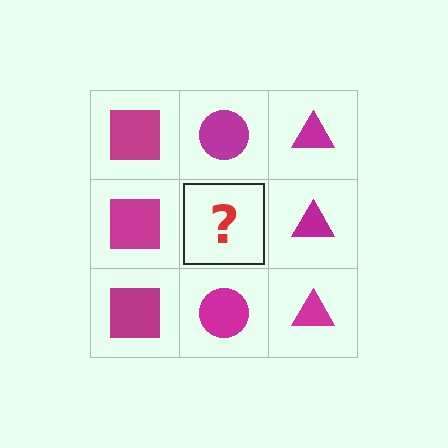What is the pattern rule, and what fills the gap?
The rule is that each column has a consistent shape. The gap should be filled with a magenta circle.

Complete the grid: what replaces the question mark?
The question mark should be replaced with a magenta circle.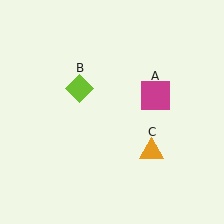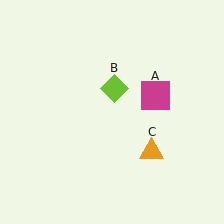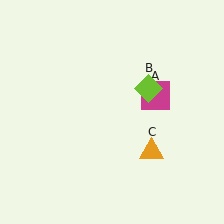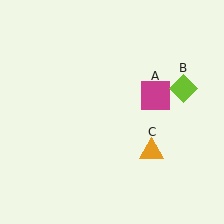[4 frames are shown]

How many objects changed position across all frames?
1 object changed position: lime diamond (object B).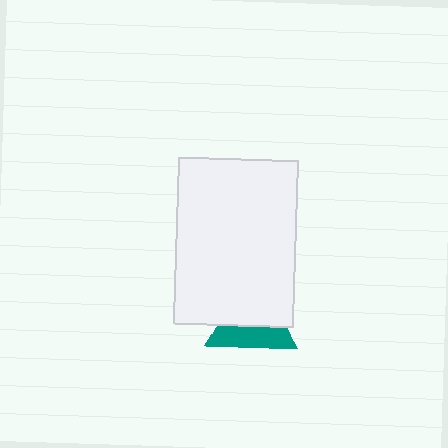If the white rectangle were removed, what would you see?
You would see the complete teal triangle.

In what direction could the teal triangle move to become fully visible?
The teal triangle could move down. That would shift it out from behind the white rectangle entirely.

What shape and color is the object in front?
The object in front is a white rectangle.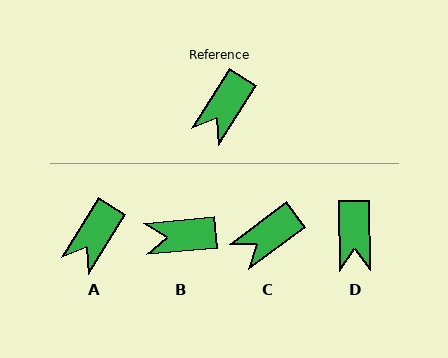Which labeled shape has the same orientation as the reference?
A.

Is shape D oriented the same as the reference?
No, it is off by about 33 degrees.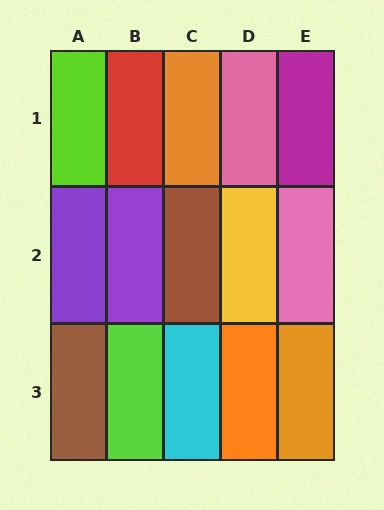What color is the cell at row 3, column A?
Brown.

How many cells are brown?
2 cells are brown.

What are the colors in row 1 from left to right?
Lime, red, orange, pink, magenta.